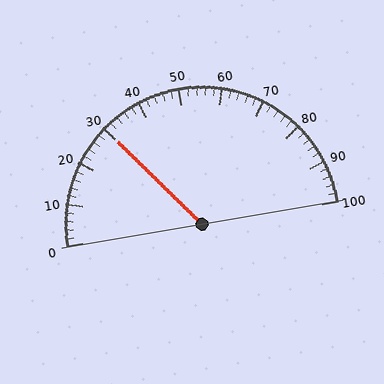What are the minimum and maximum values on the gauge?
The gauge ranges from 0 to 100.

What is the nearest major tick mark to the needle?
The nearest major tick mark is 30.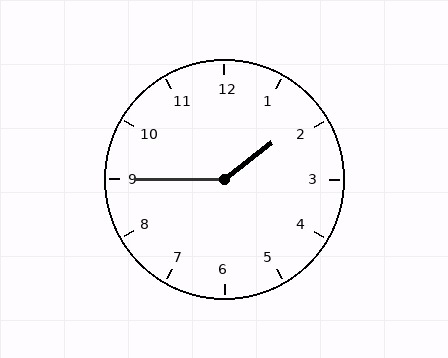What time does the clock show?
1:45.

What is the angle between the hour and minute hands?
Approximately 142 degrees.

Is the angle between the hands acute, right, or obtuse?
It is obtuse.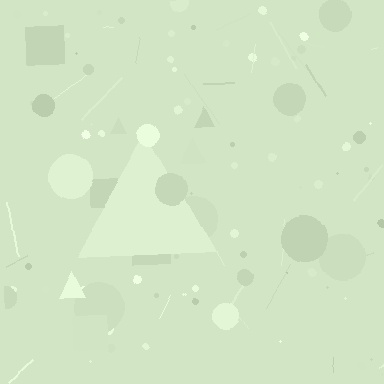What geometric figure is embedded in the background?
A triangle is embedded in the background.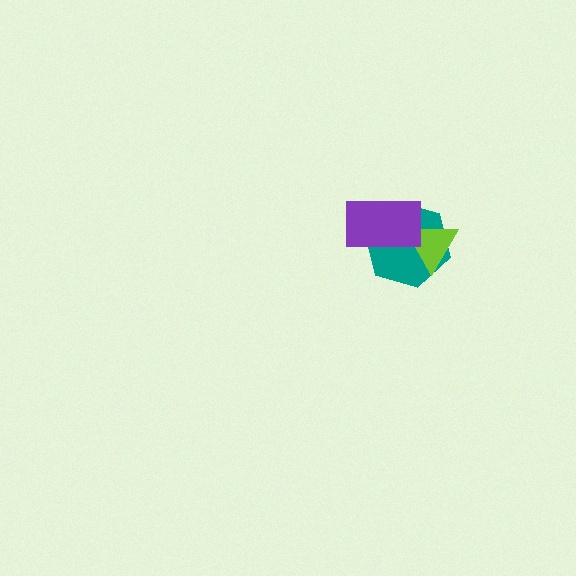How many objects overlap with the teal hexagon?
2 objects overlap with the teal hexagon.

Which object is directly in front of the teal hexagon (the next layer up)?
The lime triangle is directly in front of the teal hexagon.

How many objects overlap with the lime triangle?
2 objects overlap with the lime triangle.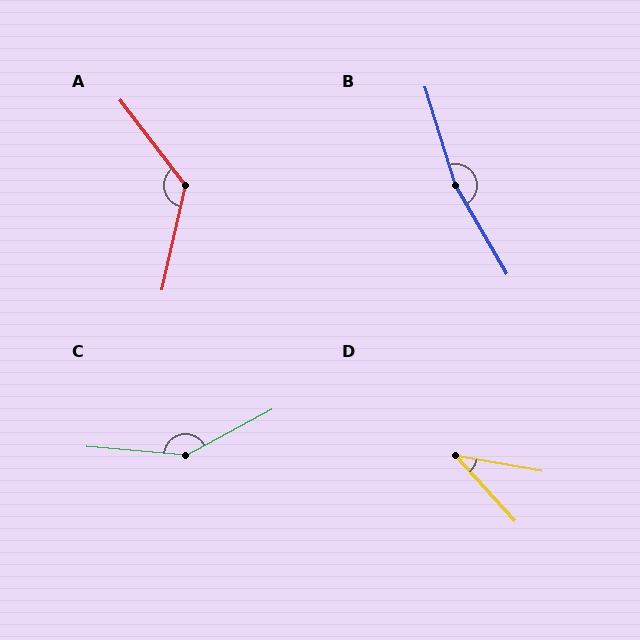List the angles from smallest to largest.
D (37°), A (129°), C (146°), B (167°).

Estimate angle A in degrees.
Approximately 129 degrees.